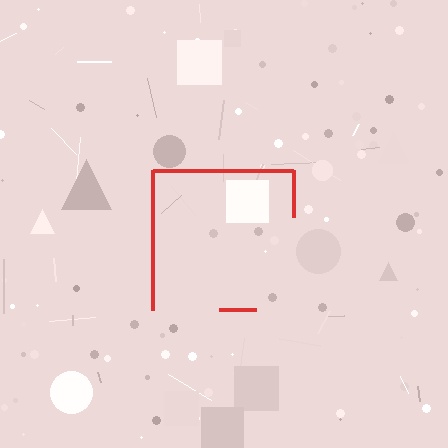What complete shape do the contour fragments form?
The contour fragments form a square.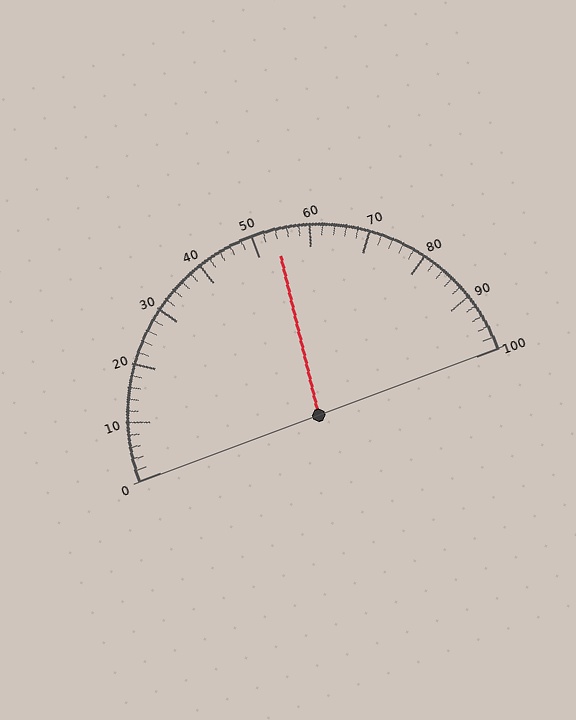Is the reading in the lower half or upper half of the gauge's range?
The reading is in the upper half of the range (0 to 100).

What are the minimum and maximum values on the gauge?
The gauge ranges from 0 to 100.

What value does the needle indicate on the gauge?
The needle indicates approximately 54.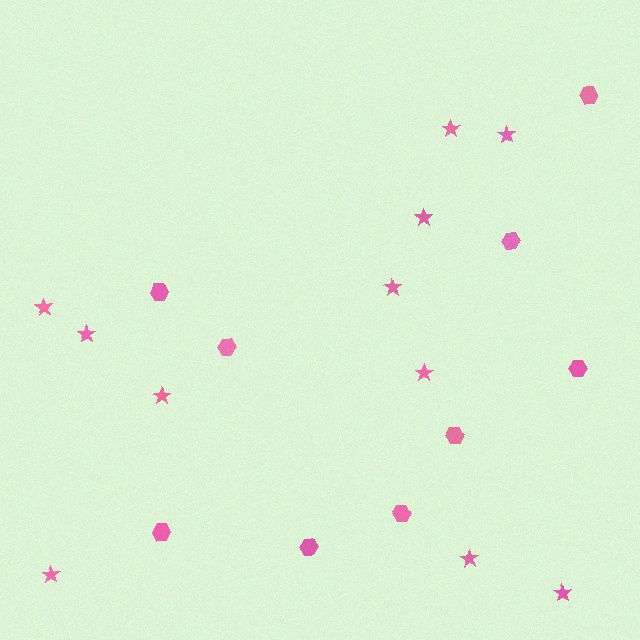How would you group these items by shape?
There are 2 groups: one group of stars (11) and one group of hexagons (9).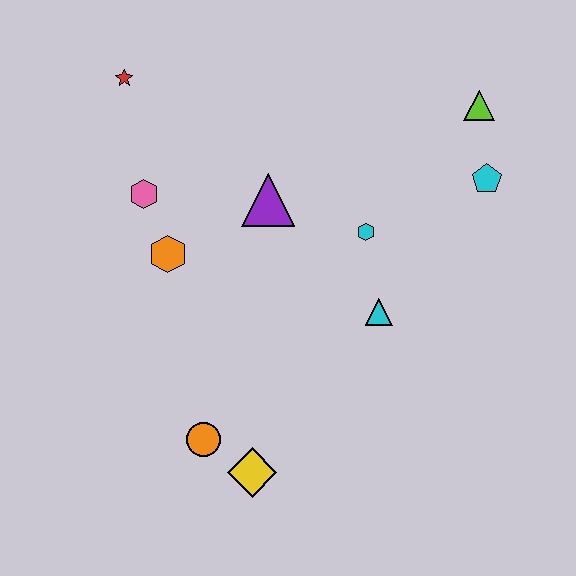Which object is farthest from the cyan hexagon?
The red star is farthest from the cyan hexagon.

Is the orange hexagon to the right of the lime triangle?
No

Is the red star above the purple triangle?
Yes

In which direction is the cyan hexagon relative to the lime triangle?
The cyan hexagon is below the lime triangle.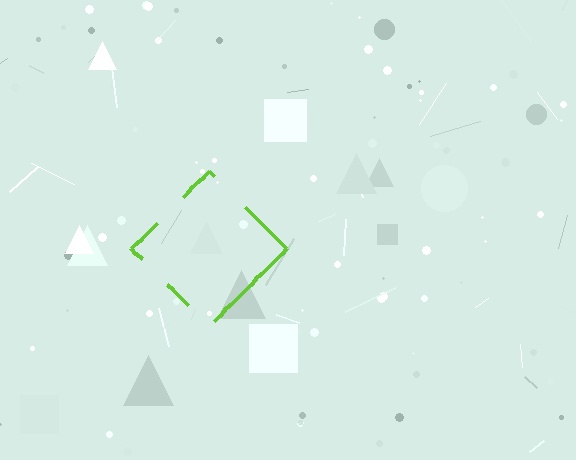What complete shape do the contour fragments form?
The contour fragments form a diamond.